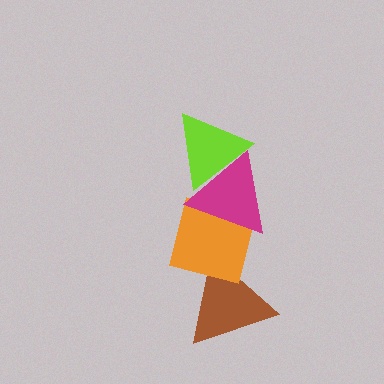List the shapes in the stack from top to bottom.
From top to bottom: the lime triangle, the magenta triangle, the orange square, the brown triangle.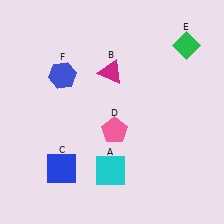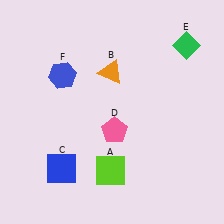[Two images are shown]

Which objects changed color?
A changed from cyan to lime. B changed from magenta to orange.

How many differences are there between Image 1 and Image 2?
There are 2 differences between the two images.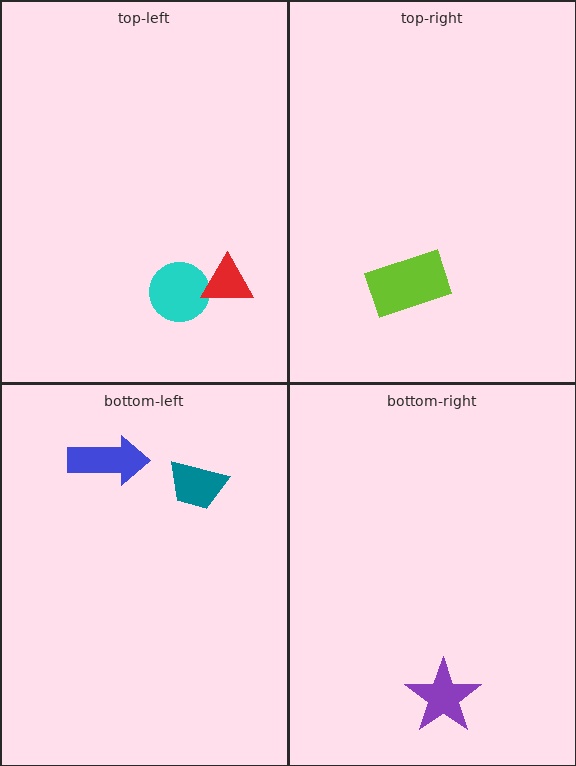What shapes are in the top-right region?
The lime rectangle.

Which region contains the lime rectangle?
The top-right region.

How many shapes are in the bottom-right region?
1.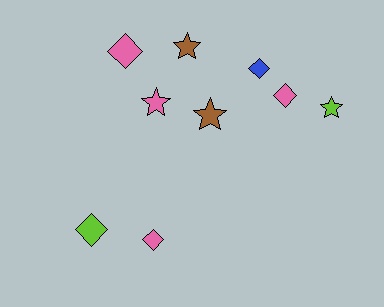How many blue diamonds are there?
There is 1 blue diamond.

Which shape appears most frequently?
Diamond, with 5 objects.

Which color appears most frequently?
Pink, with 4 objects.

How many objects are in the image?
There are 9 objects.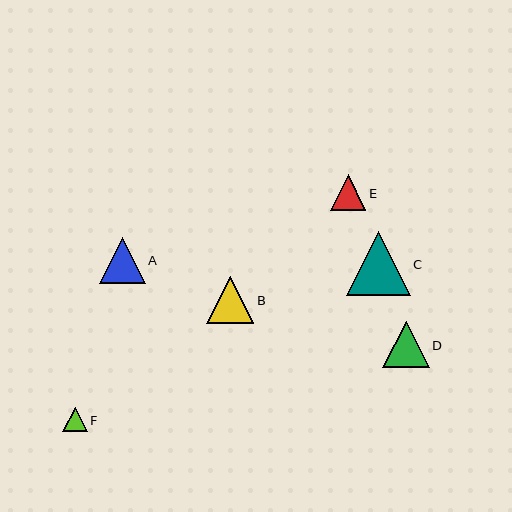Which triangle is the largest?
Triangle C is the largest with a size of approximately 63 pixels.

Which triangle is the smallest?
Triangle F is the smallest with a size of approximately 24 pixels.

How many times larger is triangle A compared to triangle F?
Triangle A is approximately 1.9 times the size of triangle F.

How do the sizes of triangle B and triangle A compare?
Triangle B and triangle A are approximately the same size.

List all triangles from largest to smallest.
From largest to smallest: C, B, D, A, E, F.